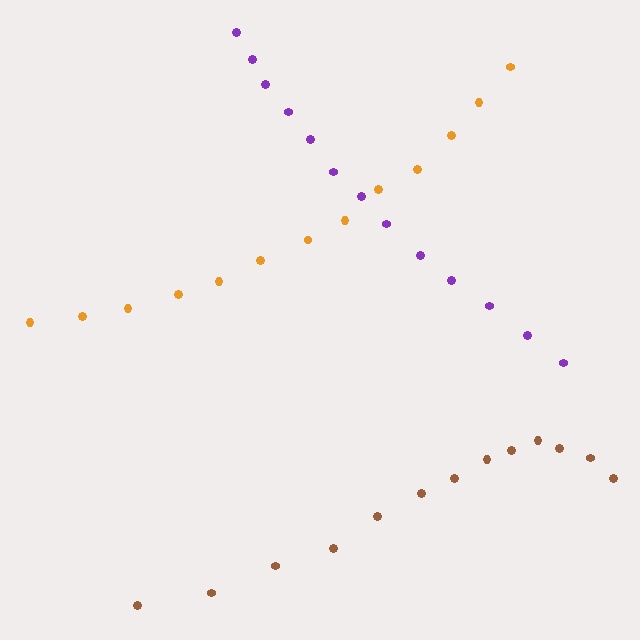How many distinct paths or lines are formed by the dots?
There are 3 distinct paths.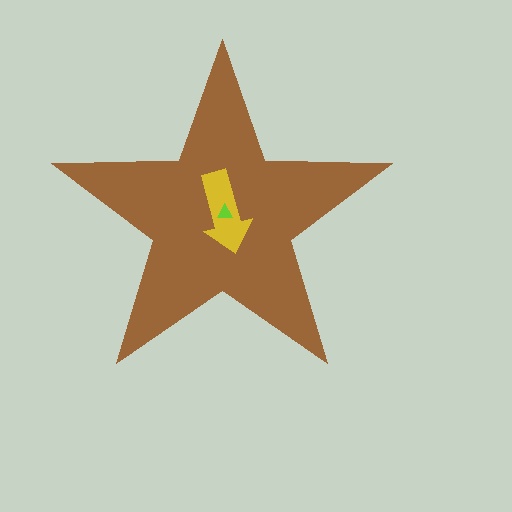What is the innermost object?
The lime triangle.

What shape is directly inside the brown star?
The yellow arrow.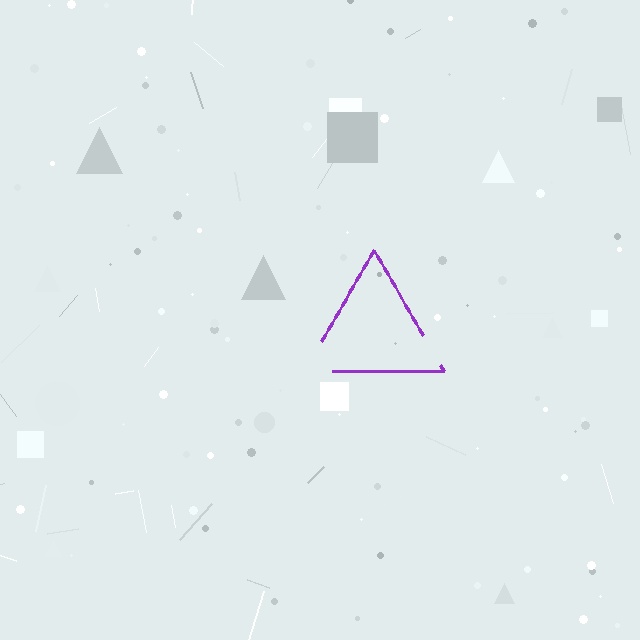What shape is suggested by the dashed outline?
The dashed outline suggests a triangle.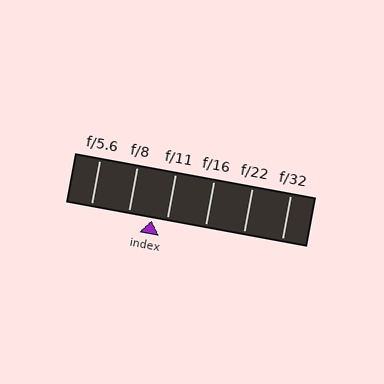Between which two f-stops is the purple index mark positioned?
The index mark is between f/8 and f/11.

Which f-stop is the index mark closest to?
The index mark is closest to f/11.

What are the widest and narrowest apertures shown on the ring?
The widest aperture shown is f/5.6 and the narrowest is f/32.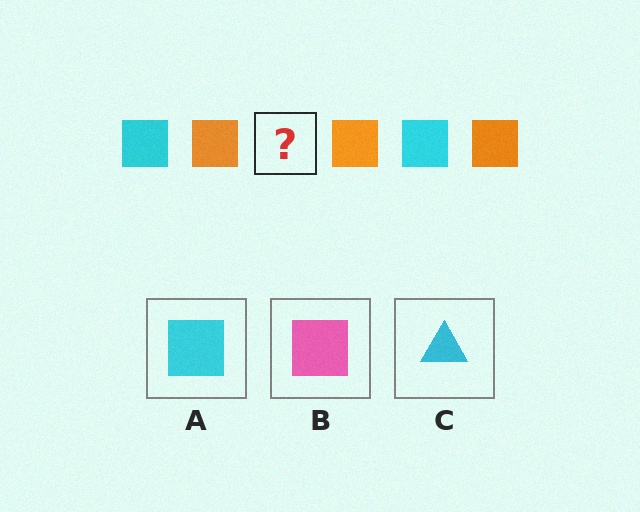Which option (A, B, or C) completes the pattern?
A.